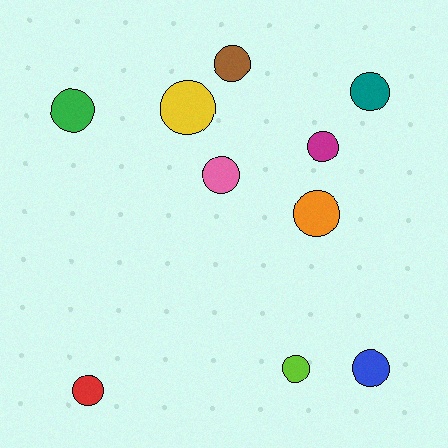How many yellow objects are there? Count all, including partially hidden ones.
There is 1 yellow object.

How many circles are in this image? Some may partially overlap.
There are 10 circles.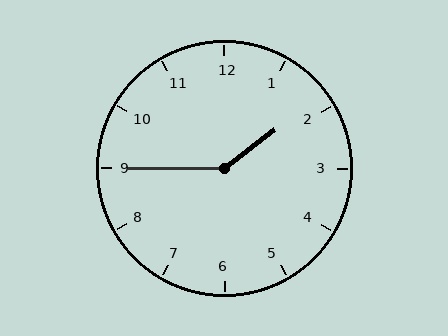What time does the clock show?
1:45.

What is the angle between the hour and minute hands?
Approximately 142 degrees.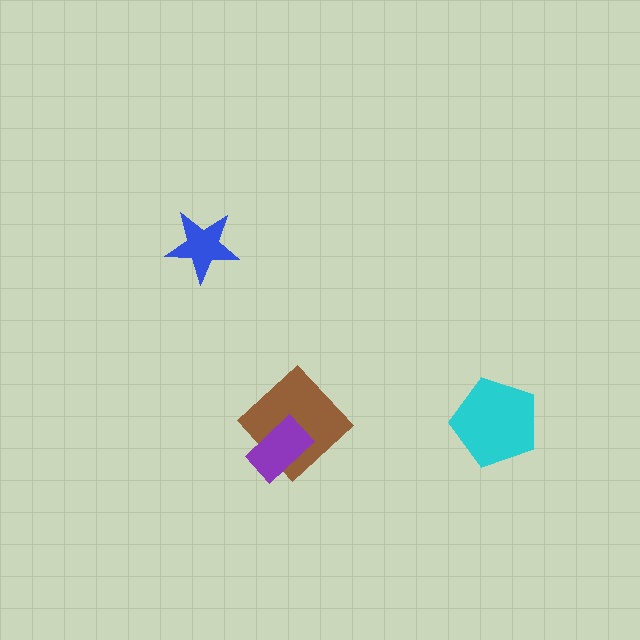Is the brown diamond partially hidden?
Yes, it is partially covered by another shape.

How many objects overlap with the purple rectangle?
1 object overlaps with the purple rectangle.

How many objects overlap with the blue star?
0 objects overlap with the blue star.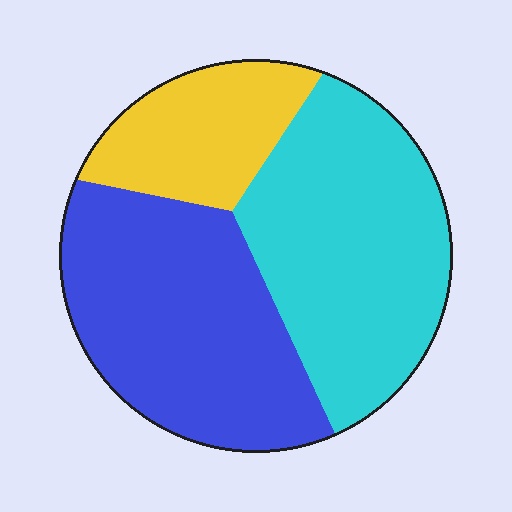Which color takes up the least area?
Yellow, at roughly 20%.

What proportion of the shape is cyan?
Cyan takes up about two fifths (2/5) of the shape.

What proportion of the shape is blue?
Blue covers 40% of the shape.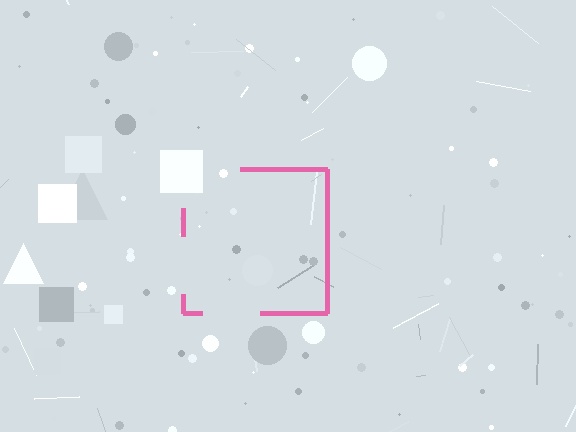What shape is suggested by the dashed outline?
The dashed outline suggests a square.